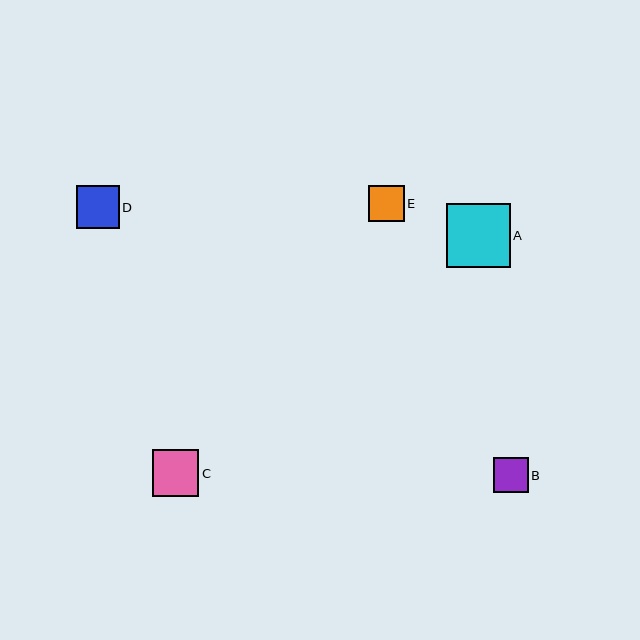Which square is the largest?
Square A is the largest with a size of approximately 64 pixels.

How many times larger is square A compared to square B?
Square A is approximately 1.8 times the size of square B.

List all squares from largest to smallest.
From largest to smallest: A, C, D, E, B.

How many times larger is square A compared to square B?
Square A is approximately 1.8 times the size of square B.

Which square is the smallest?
Square B is the smallest with a size of approximately 35 pixels.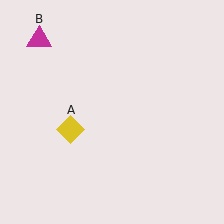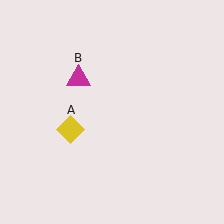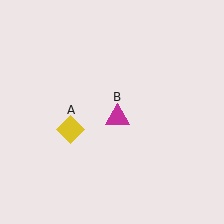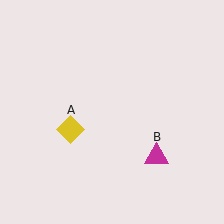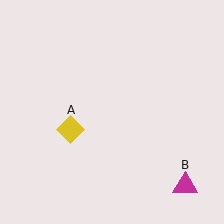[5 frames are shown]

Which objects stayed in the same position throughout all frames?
Yellow diamond (object A) remained stationary.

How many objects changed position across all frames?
1 object changed position: magenta triangle (object B).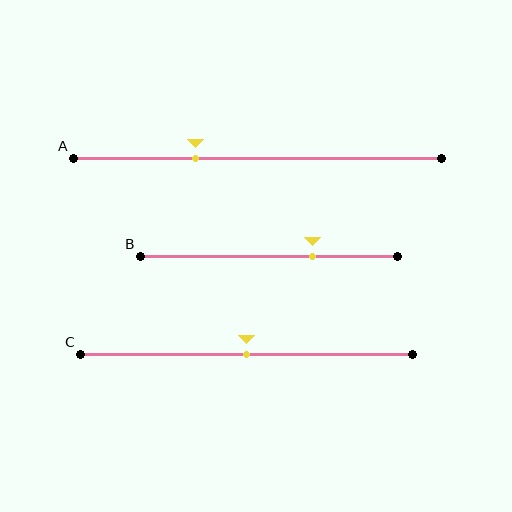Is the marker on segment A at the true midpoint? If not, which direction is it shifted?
No, the marker on segment A is shifted to the left by about 17% of the segment length.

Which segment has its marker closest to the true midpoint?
Segment C has its marker closest to the true midpoint.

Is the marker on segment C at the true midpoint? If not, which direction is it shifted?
Yes, the marker on segment C is at the true midpoint.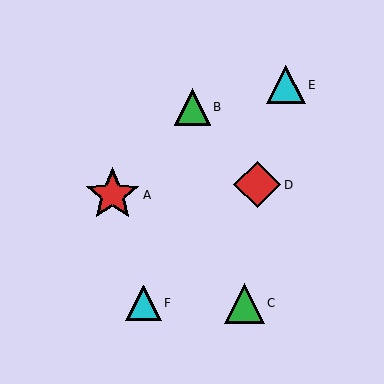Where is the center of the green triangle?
The center of the green triangle is at (192, 107).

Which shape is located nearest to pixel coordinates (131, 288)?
The cyan triangle (labeled F) at (143, 303) is nearest to that location.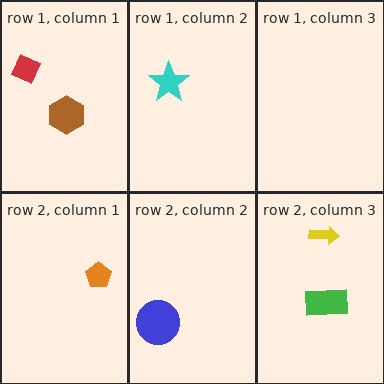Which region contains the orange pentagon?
The row 2, column 1 region.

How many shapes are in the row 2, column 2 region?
1.